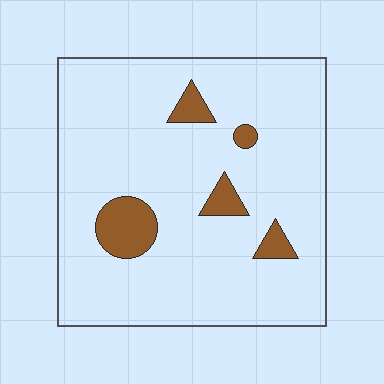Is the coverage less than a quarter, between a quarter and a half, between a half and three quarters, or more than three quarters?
Less than a quarter.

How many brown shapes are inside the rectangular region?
5.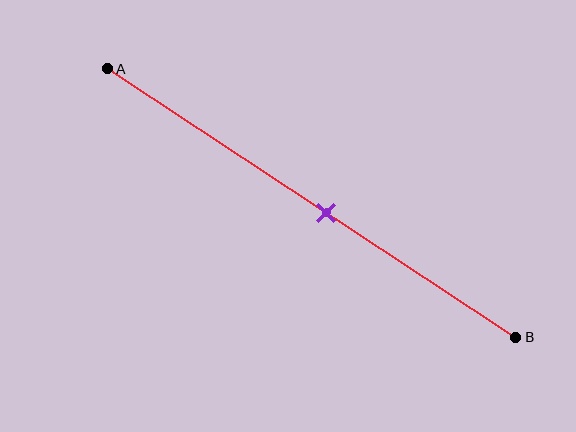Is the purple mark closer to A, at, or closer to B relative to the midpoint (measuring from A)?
The purple mark is closer to point B than the midpoint of segment AB.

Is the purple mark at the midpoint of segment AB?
No, the mark is at about 55% from A, not at the 50% midpoint.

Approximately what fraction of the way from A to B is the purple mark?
The purple mark is approximately 55% of the way from A to B.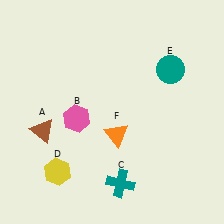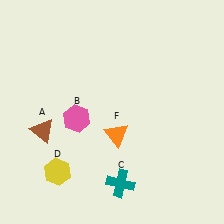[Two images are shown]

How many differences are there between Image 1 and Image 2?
There is 1 difference between the two images.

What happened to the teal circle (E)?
The teal circle (E) was removed in Image 2. It was in the top-right area of Image 1.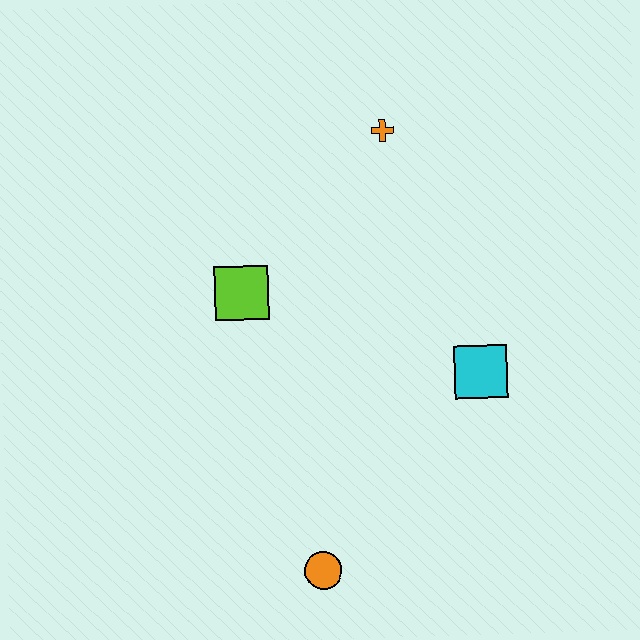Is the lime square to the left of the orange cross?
Yes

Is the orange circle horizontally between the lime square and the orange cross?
Yes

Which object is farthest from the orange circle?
The orange cross is farthest from the orange circle.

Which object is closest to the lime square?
The orange cross is closest to the lime square.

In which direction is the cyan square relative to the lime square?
The cyan square is to the right of the lime square.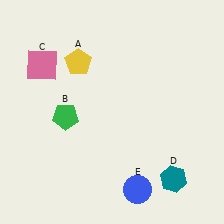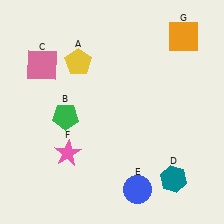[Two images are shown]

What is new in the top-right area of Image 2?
An orange square (G) was added in the top-right area of Image 2.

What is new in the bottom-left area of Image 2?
A pink star (F) was added in the bottom-left area of Image 2.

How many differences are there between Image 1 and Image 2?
There are 2 differences between the two images.